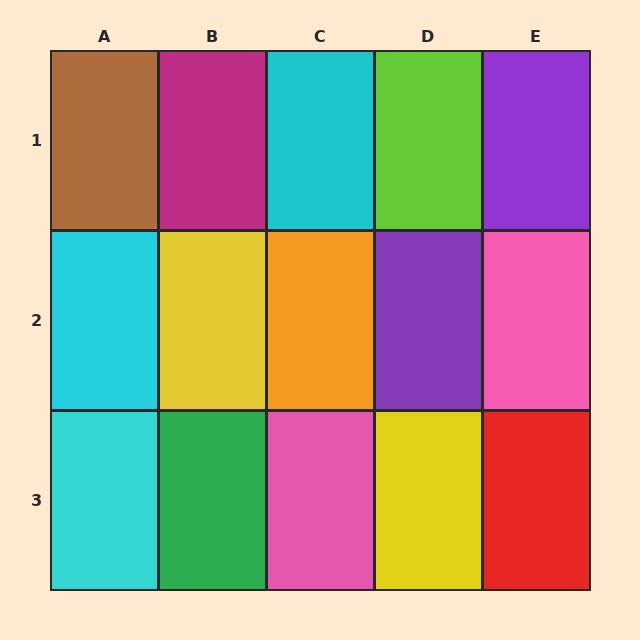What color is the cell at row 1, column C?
Cyan.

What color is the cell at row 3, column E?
Red.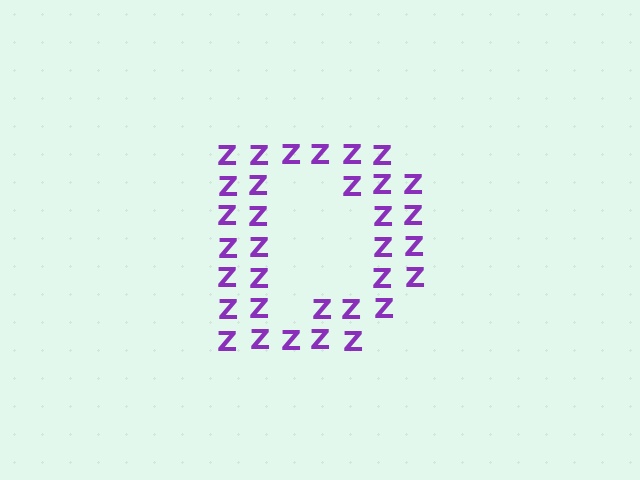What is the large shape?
The large shape is the letter D.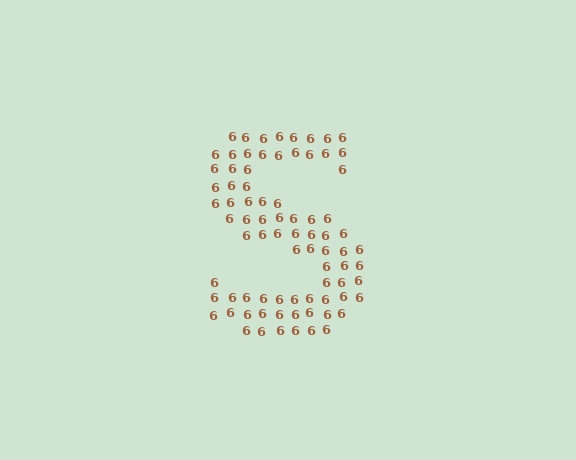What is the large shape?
The large shape is the letter S.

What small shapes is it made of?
It is made of small digit 6's.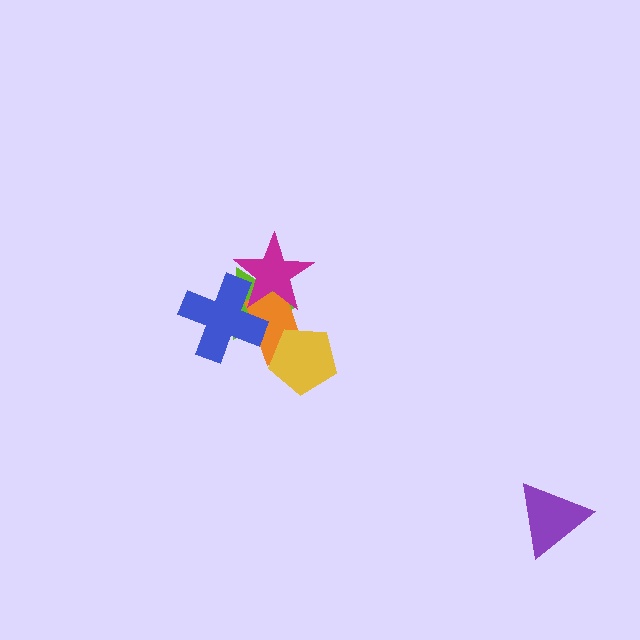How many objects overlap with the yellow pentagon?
1 object overlaps with the yellow pentagon.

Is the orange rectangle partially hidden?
Yes, it is partially covered by another shape.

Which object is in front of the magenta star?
The blue cross is in front of the magenta star.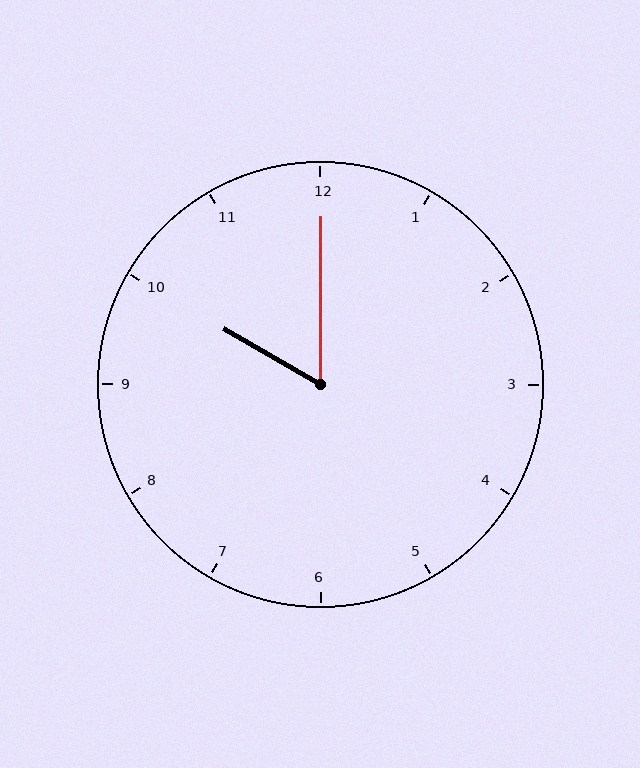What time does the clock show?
10:00.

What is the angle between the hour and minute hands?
Approximately 60 degrees.